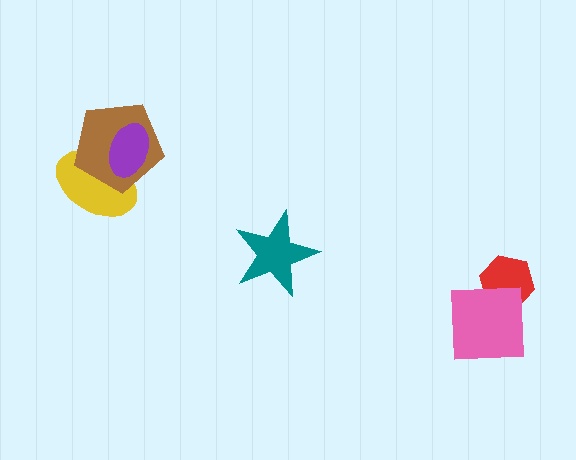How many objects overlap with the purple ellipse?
2 objects overlap with the purple ellipse.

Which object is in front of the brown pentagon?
The purple ellipse is in front of the brown pentagon.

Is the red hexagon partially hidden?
Yes, it is partially covered by another shape.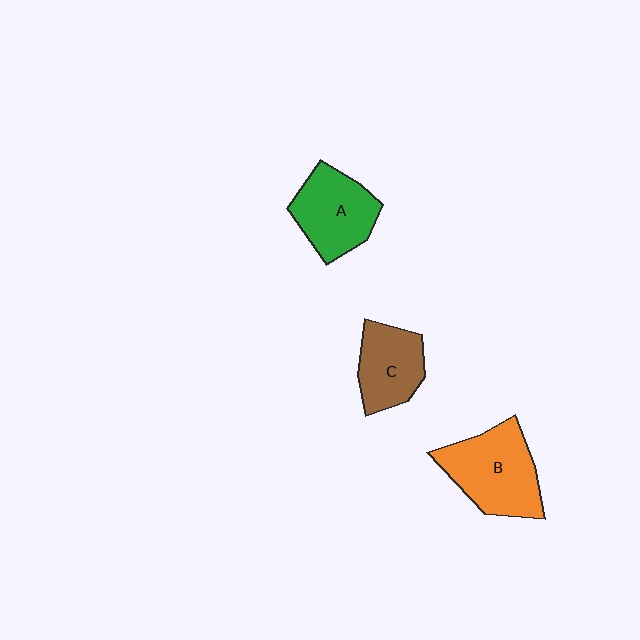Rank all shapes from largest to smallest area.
From largest to smallest: B (orange), A (green), C (brown).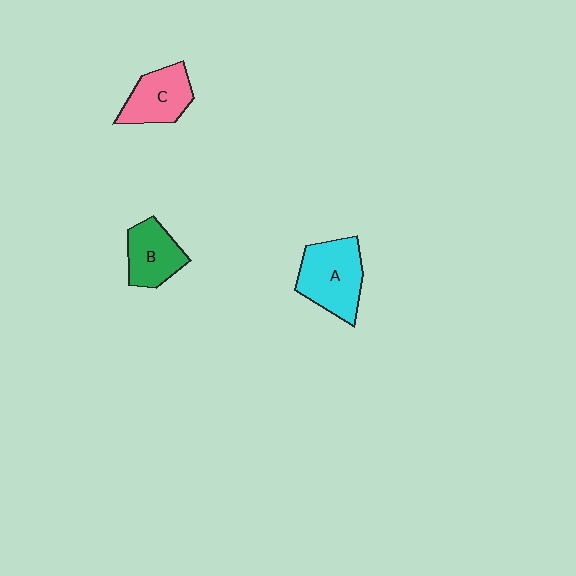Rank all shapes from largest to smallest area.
From largest to smallest: A (cyan), C (pink), B (green).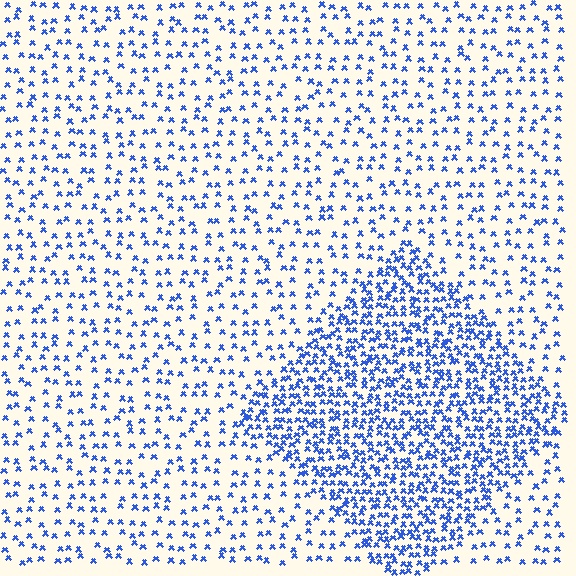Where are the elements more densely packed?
The elements are more densely packed inside the diamond boundary.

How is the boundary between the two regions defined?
The boundary is defined by a change in element density (approximately 2.5x ratio). All elements are the same color, size, and shape.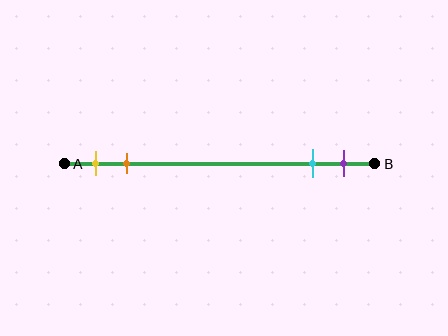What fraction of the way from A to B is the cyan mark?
The cyan mark is approximately 80% (0.8) of the way from A to B.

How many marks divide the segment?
There are 4 marks dividing the segment.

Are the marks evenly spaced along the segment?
No, the marks are not evenly spaced.